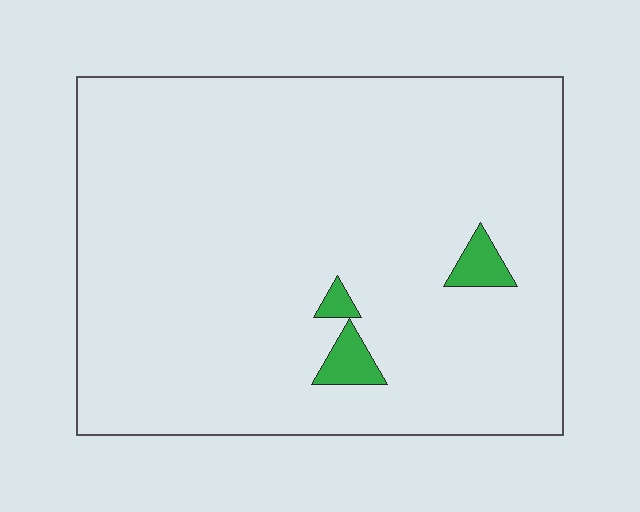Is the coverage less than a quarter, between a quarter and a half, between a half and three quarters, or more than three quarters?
Less than a quarter.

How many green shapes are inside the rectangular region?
3.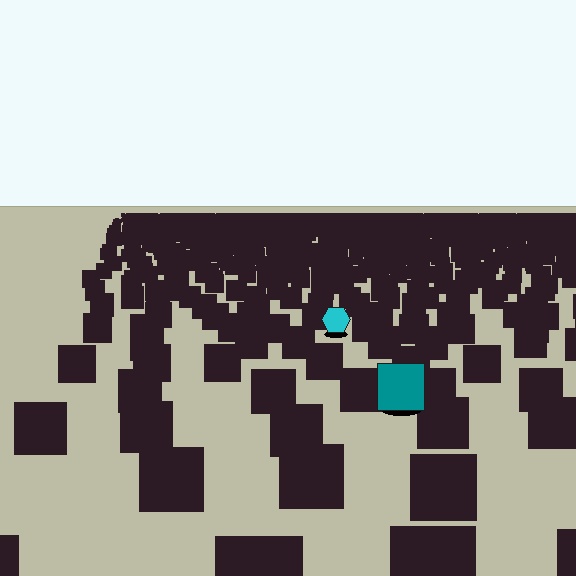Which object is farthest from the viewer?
The cyan hexagon is farthest from the viewer. It appears smaller and the ground texture around it is denser.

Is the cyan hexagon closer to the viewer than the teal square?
No. The teal square is closer — you can tell from the texture gradient: the ground texture is coarser near it.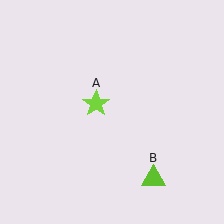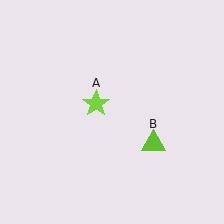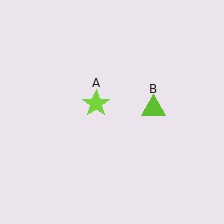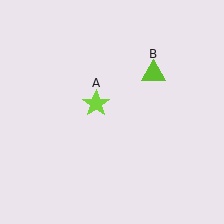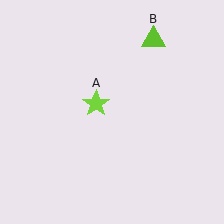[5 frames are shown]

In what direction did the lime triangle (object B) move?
The lime triangle (object B) moved up.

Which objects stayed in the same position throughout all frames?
Lime star (object A) remained stationary.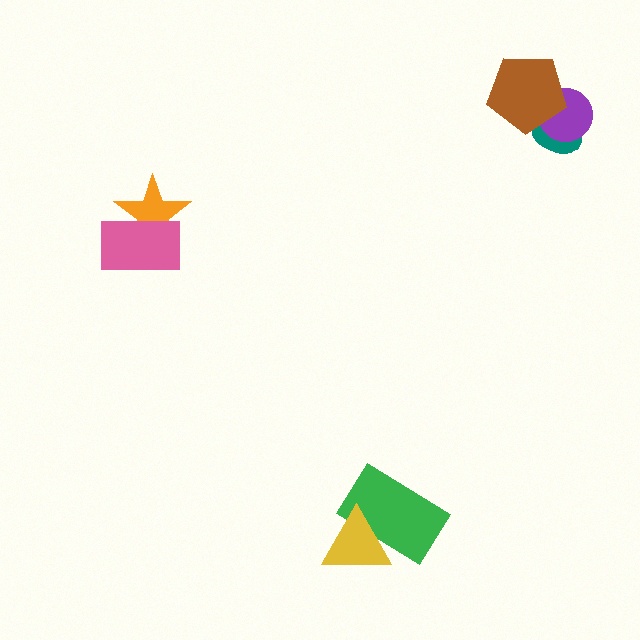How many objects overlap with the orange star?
1 object overlaps with the orange star.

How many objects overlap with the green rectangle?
1 object overlaps with the green rectangle.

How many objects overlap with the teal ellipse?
2 objects overlap with the teal ellipse.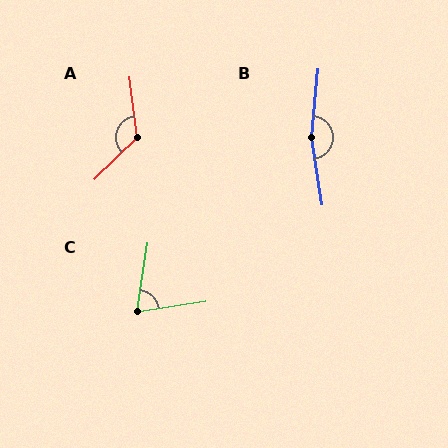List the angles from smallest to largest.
C (73°), A (127°), B (166°).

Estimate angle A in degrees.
Approximately 127 degrees.